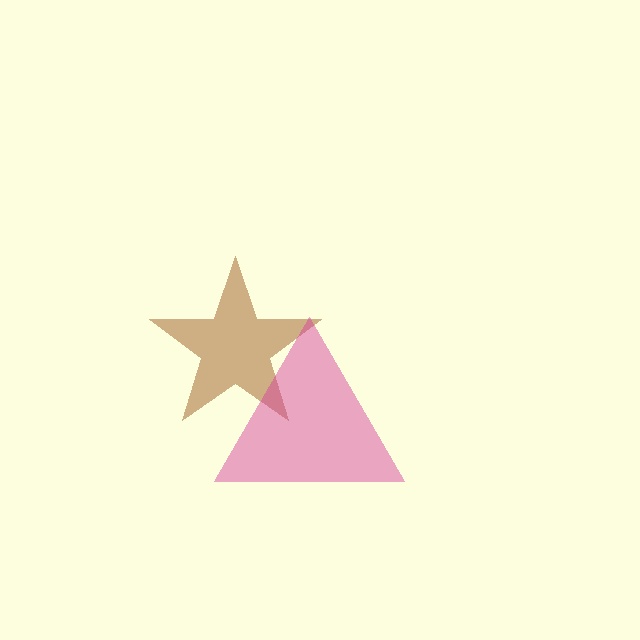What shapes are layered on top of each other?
The layered shapes are: a brown star, a magenta triangle.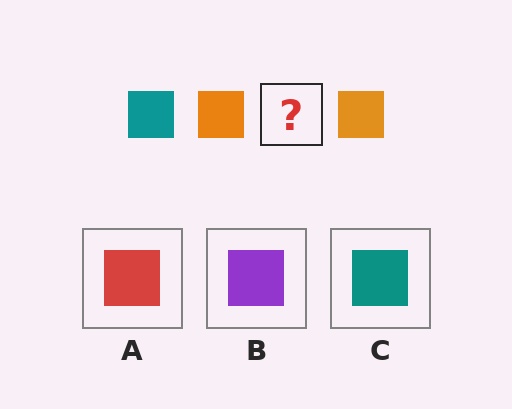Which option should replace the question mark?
Option C.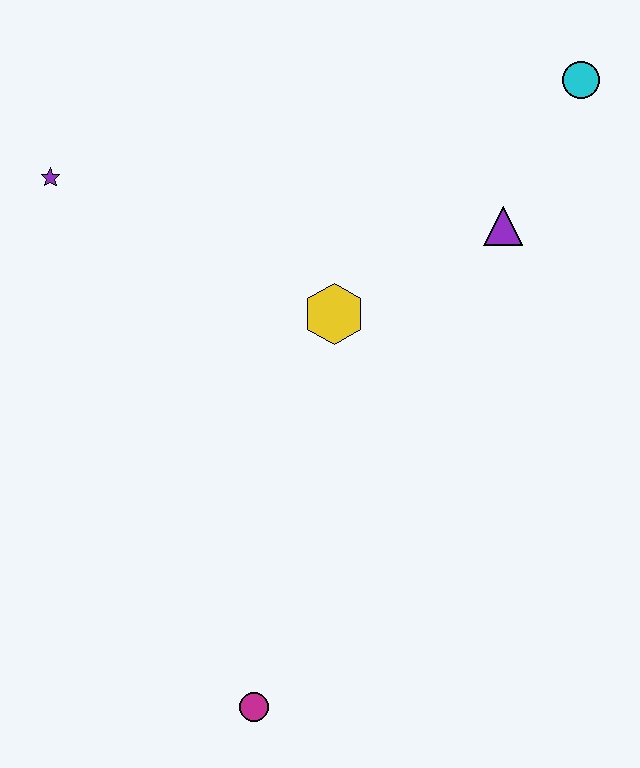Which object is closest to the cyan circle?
The purple triangle is closest to the cyan circle.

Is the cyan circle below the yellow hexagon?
No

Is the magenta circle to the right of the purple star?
Yes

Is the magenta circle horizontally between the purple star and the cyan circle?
Yes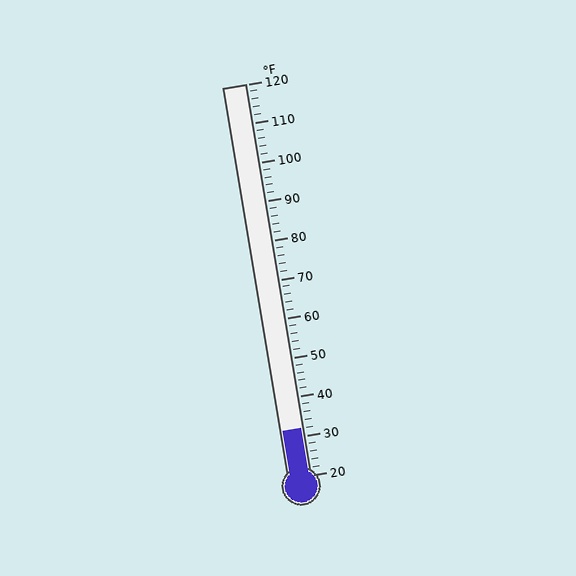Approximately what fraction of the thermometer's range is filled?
The thermometer is filled to approximately 10% of its range.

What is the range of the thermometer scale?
The thermometer scale ranges from 20°F to 120°F.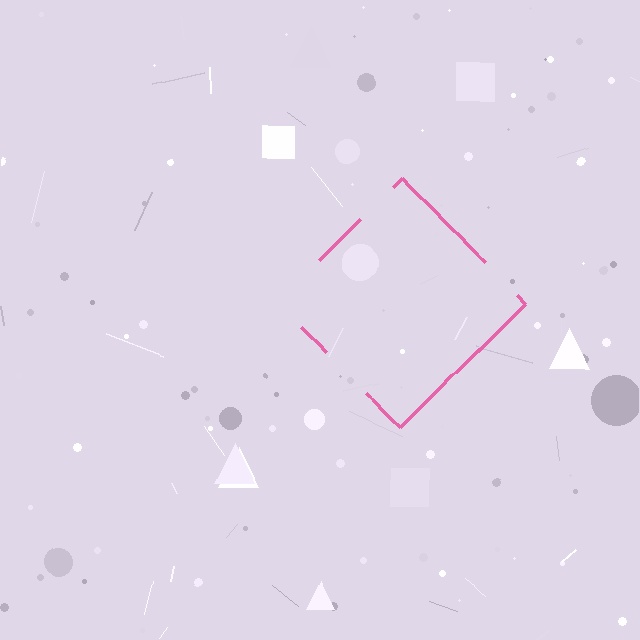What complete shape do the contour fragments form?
The contour fragments form a diamond.